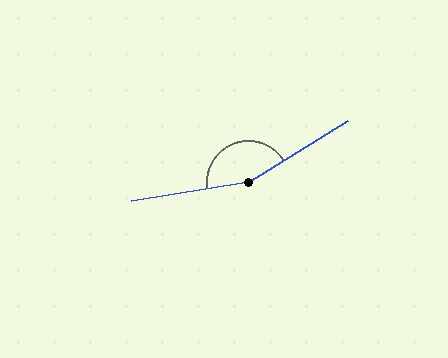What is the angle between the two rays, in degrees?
Approximately 158 degrees.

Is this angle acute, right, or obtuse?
It is obtuse.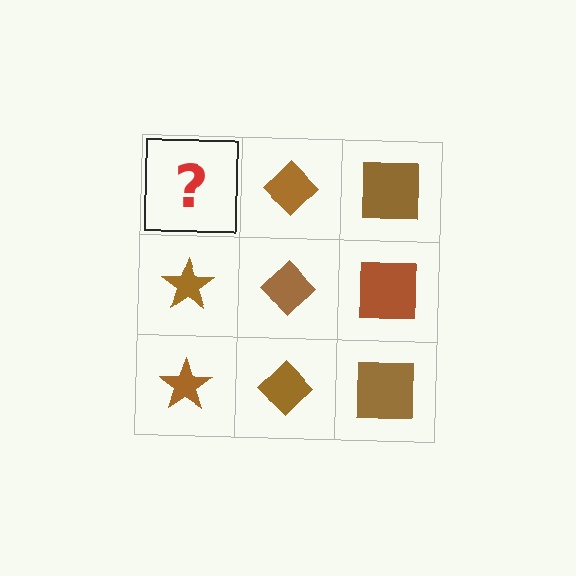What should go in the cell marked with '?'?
The missing cell should contain a brown star.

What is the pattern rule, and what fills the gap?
The rule is that each column has a consistent shape. The gap should be filled with a brown star.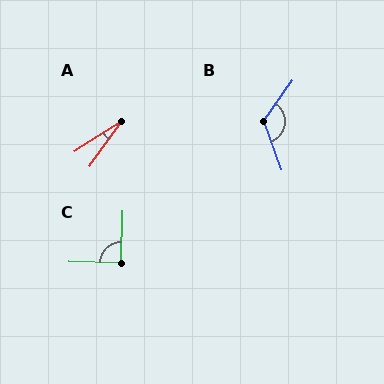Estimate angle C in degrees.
Approximately 90 degrees.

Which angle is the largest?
B, at approximately 125 degrees.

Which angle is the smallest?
A, at approximately 22 degrees.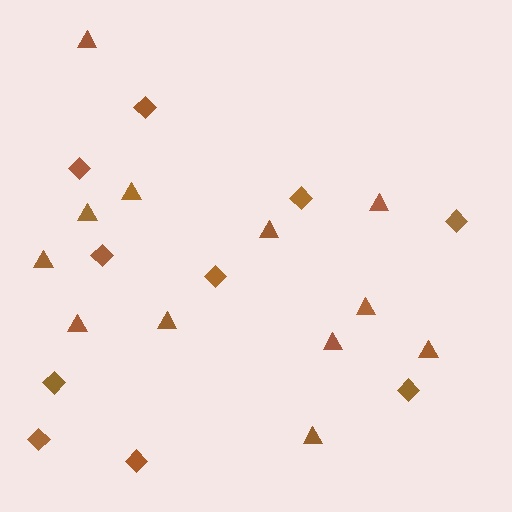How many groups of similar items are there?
There are 2 groups: one group of triangles (12) and one group of diamonds (10).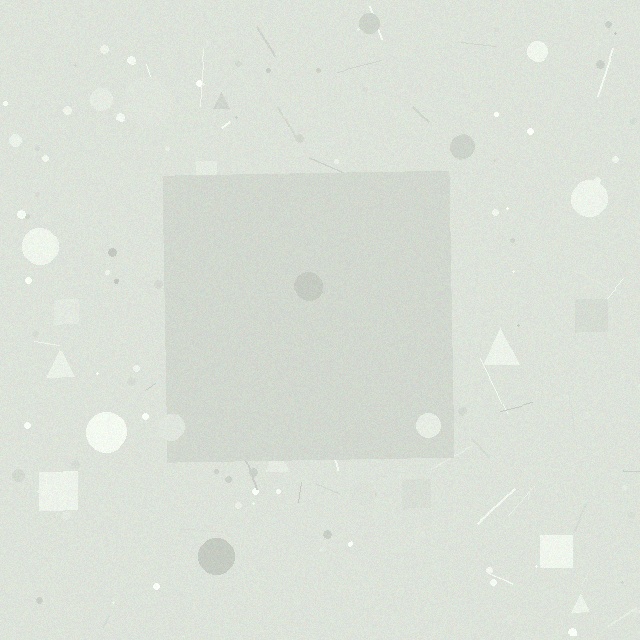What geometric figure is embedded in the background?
A square is embedded in the background.